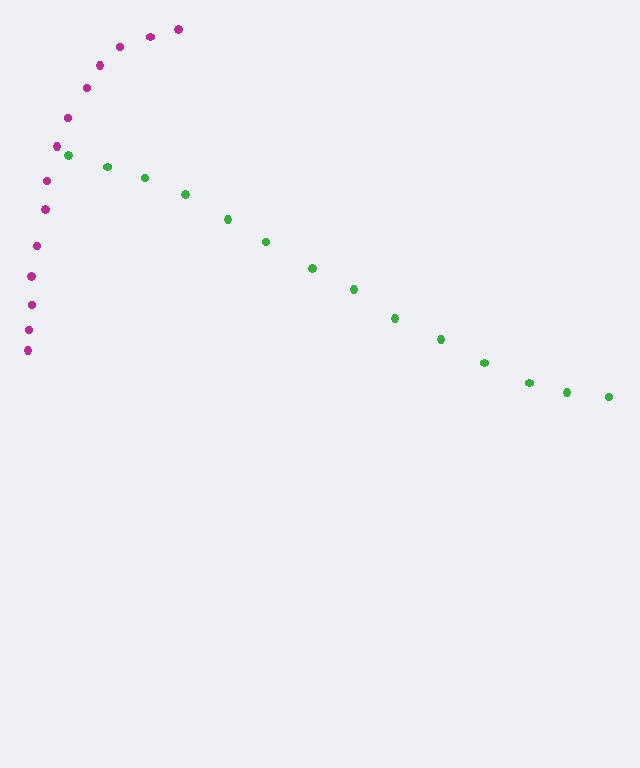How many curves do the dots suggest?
There are 2 distinct paths.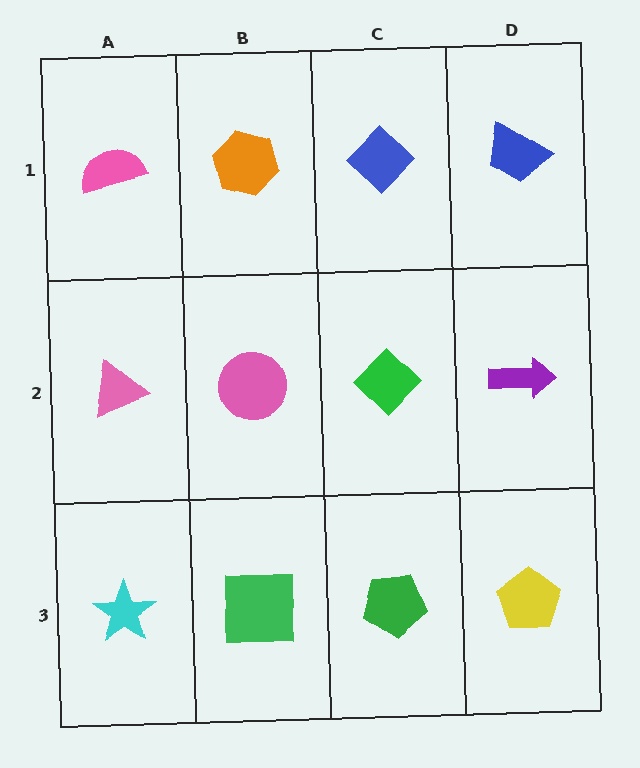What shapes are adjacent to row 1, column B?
A pink circle (row 2, column B), a pink semicircle (row 1, column A), a blue diamond (row 1, column C).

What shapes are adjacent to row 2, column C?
A blue diamond (row 1, column C), a green pentagon (row 3, column C), a pink circle (row 2, column B), a purple arrow (row 2, column D).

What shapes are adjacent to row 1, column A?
A pink triangle (row 2, column A), an orange hexagon (row 1, column B).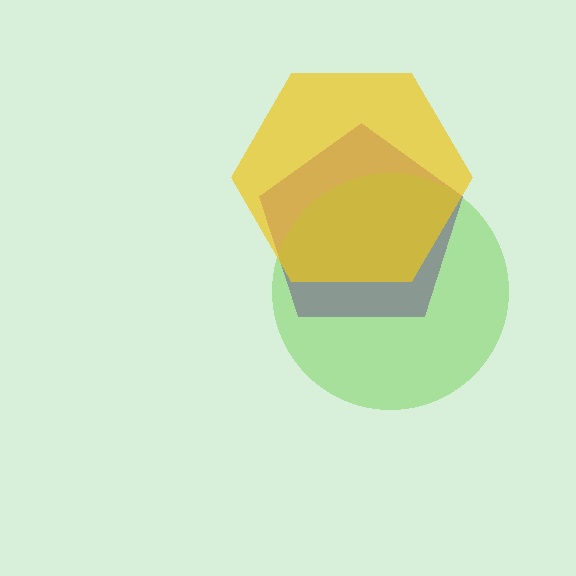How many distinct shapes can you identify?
There are 3 distinct shapes: a purple pentagon, a lime circle, a yellow hexagon.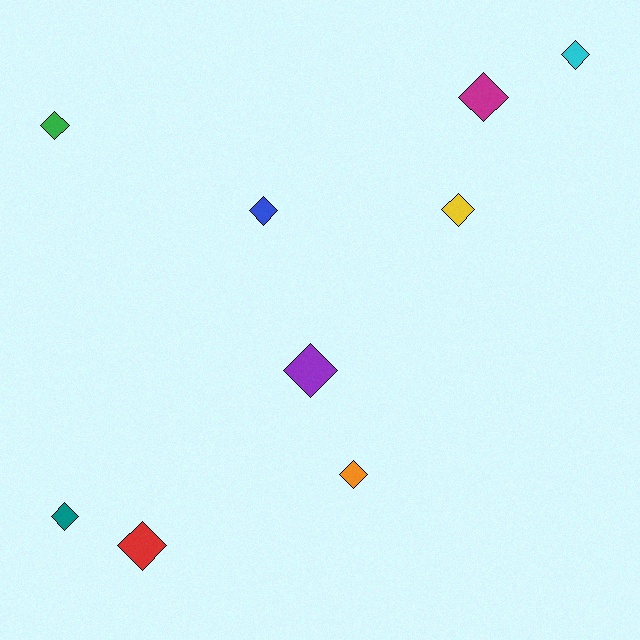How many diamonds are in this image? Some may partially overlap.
There are 9 diamonds.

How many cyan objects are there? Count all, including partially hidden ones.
There is 1 cyan object.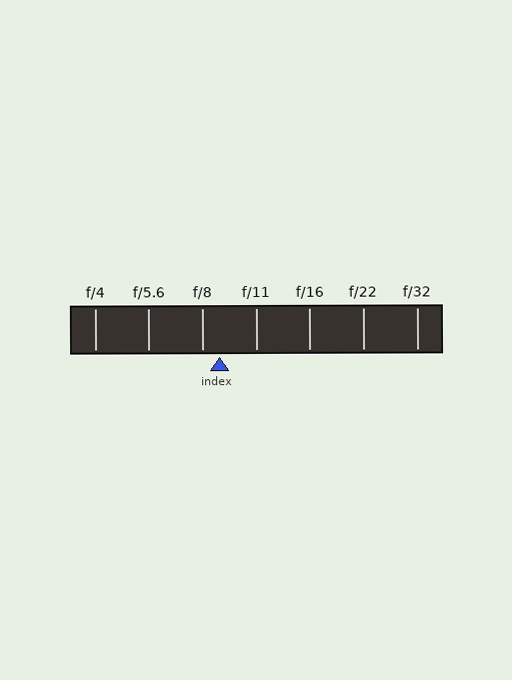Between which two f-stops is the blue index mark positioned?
The index mark is between f/8 and f/11.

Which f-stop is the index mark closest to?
The index mark is closest to f/8.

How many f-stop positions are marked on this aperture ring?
There are 7 f-stop positions marked.